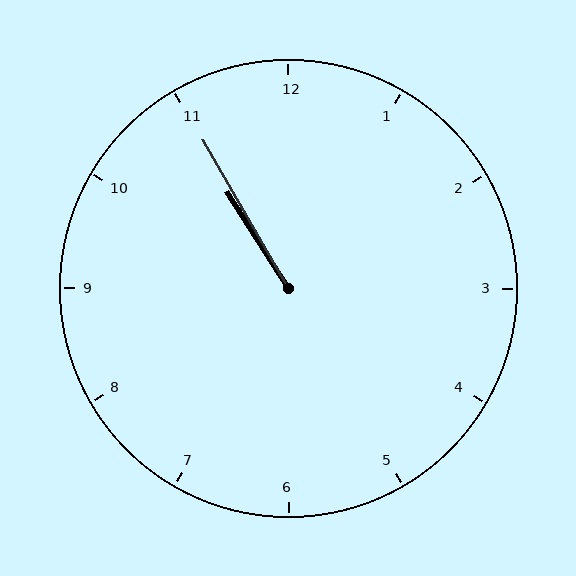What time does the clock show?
10:55.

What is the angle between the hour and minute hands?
Approximately 2 degrees.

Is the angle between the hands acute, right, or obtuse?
It is acute.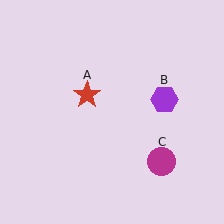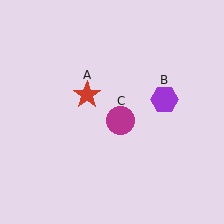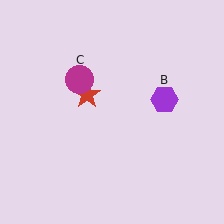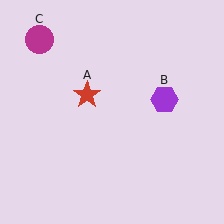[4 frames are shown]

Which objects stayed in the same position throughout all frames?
Red star (object A) and purple hexagon (object B) remained stationary.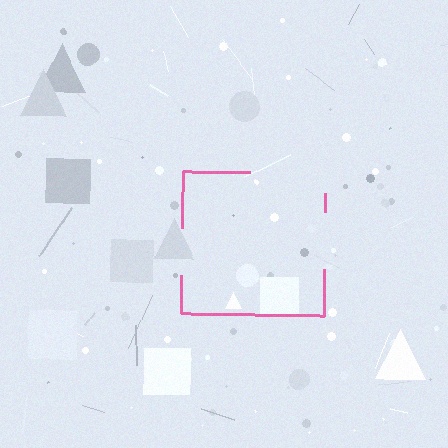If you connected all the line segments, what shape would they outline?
They would outline a square.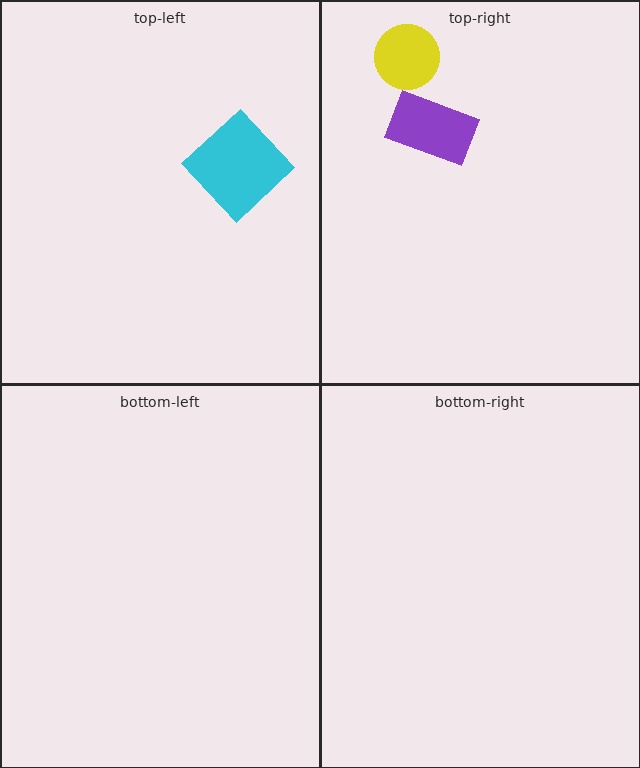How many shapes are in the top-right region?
2.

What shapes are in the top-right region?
The purple rectangle, the yellow circle.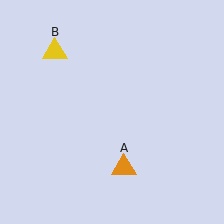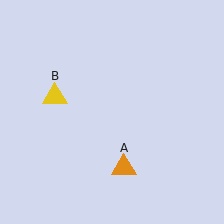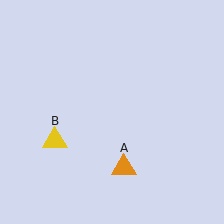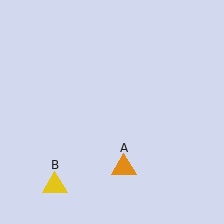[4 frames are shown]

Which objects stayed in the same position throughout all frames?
Orange triangle (object A) remained stationary.